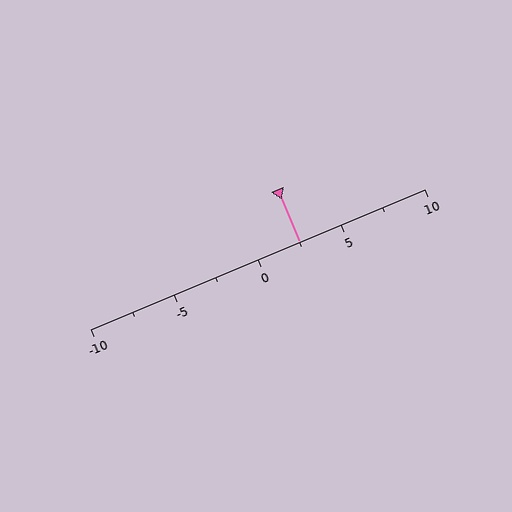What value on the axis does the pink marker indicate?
The marker indicates approximately 2.5.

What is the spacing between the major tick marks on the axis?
The major ticks are spaced 5 apart.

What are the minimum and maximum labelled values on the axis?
The axis runs from -10 to 10.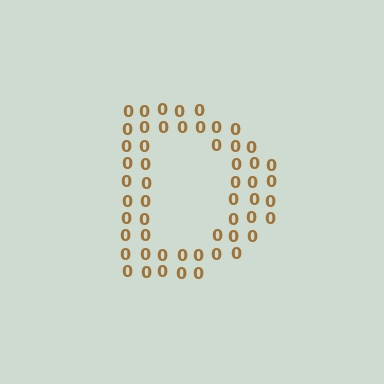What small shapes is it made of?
It is made of small digit 0's.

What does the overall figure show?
The overall figure shows the letter D.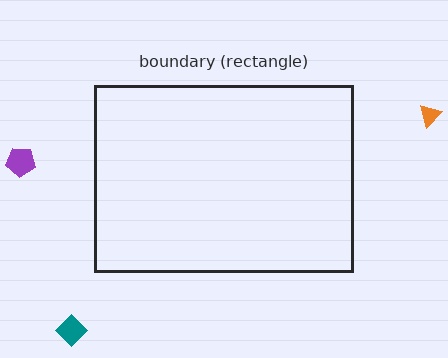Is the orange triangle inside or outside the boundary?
Outside.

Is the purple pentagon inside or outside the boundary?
Outside.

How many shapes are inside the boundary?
0 inside, 3 outside.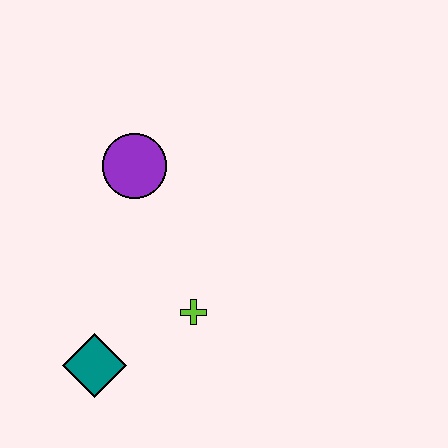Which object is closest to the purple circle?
The lime cross is closest to the purple circle.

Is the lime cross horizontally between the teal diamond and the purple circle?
No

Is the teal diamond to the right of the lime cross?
No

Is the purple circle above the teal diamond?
Yes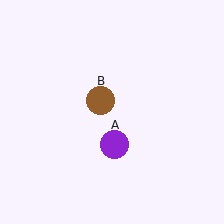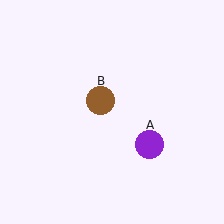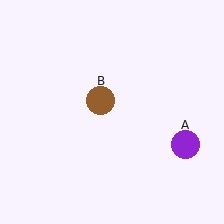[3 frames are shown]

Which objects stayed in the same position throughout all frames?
Brown circle (object B) remained stationary.